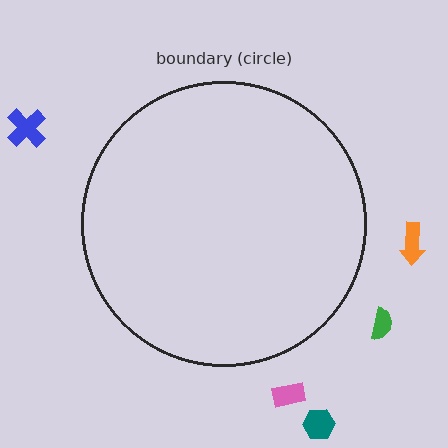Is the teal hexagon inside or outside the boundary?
Outside.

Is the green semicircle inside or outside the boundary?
Outside.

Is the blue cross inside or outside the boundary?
Outside.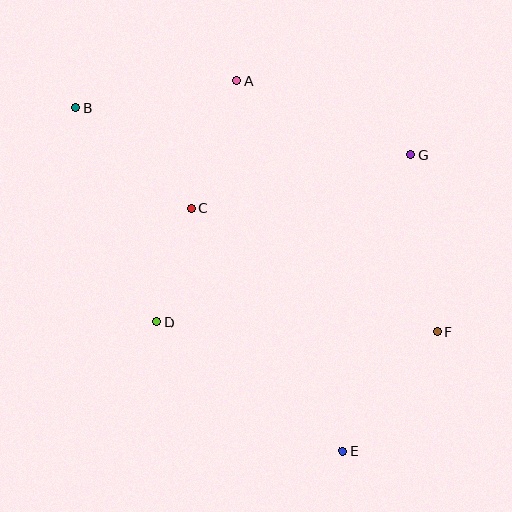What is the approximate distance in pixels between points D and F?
The distance between D and F is approximately 280 pixels.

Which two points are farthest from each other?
Points B and E are farthest from each other.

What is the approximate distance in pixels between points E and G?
The distance between E and G is approximately 304 pixels.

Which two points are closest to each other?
Points C and D are closest to each other.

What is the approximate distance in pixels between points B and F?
The distance between B and F is approximately 425 pixels.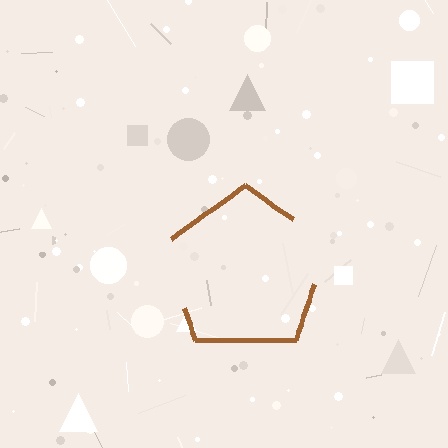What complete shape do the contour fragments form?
The contour fragments form a pentagon.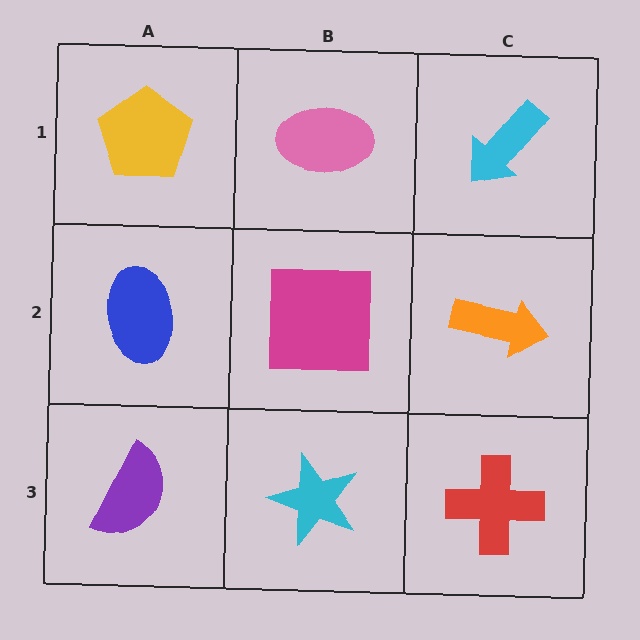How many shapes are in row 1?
3 shapes.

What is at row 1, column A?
A yellow pentagon.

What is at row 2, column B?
A magenta square.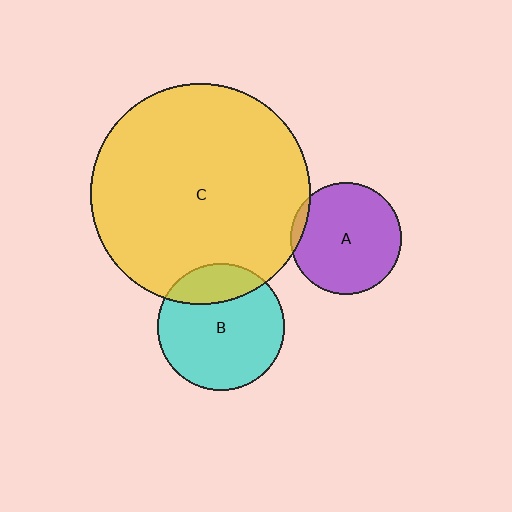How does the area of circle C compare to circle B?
Approximately 3.0 times.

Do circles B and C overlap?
Yes.